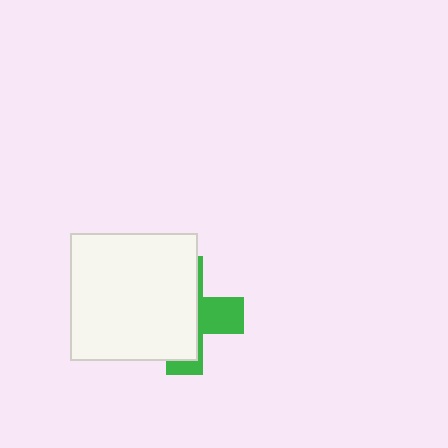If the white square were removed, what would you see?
You would see the complete green cross.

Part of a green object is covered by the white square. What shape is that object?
It is a cross.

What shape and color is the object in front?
The object in front is a white square.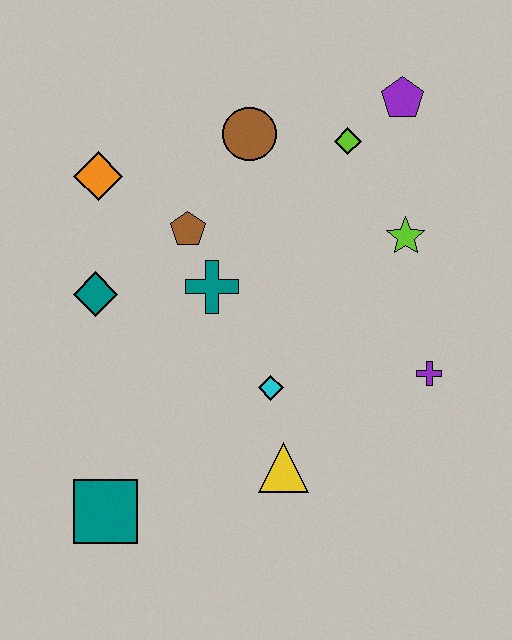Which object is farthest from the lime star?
The teal square is farthest from the lime star.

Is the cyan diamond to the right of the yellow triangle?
No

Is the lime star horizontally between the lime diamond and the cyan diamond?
No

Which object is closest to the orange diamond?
The brown pentagon is closest to the orange diamond.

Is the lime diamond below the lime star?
No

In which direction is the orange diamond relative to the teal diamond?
The orange diamond is above the teal diamond.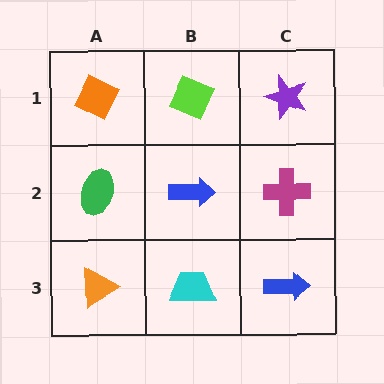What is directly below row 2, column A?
An orange triangle.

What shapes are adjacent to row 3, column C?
A magenta cross (row 2, column C), a cyan trapezoid (row 3, column B).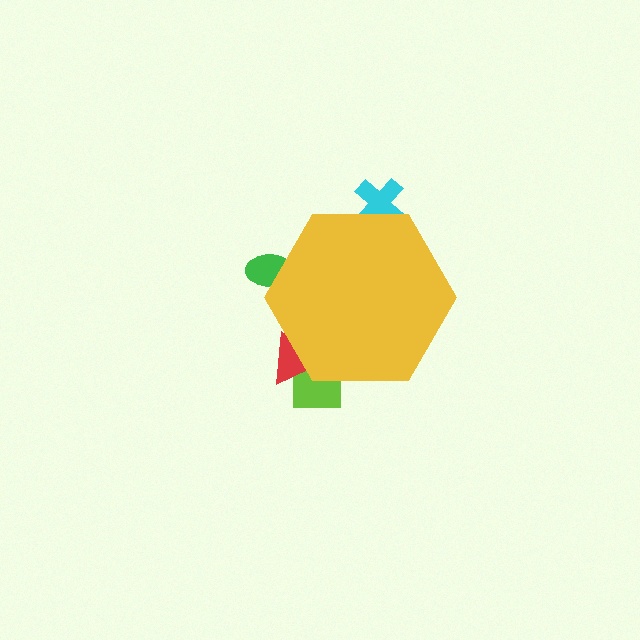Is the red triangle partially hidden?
Yes, the red triangle is partially hidden behind the yellow hexagon.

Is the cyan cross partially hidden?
Yes, the cyan cross is partially hidden behind the yellow hexagon.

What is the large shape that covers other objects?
A yellow hexagon.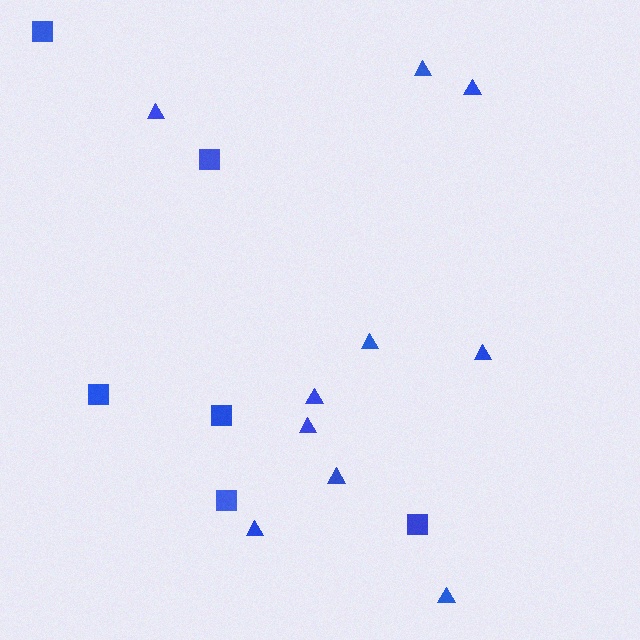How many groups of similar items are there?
There are 2 groups: one group of triangles (10) and one group of squares (6).